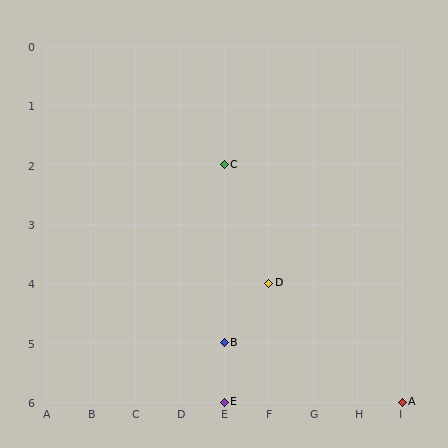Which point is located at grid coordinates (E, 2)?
Point C is at (E, 2).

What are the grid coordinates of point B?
Point B is at grid coordinates (E, 5).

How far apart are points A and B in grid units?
Points A and B are 4 columns and 1 row apart (about 4.1 grid units diagonally).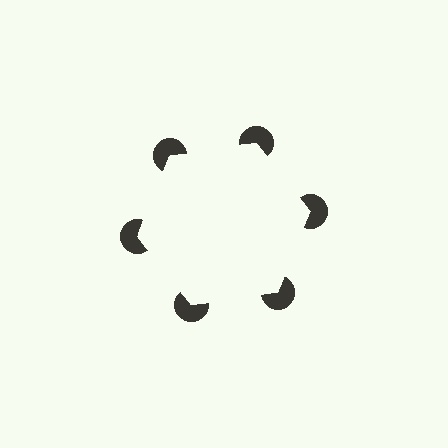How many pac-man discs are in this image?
There are 6 — one at each vertex of the illusory hexagon.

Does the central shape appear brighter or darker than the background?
It typically appears slightly brighter than the background, even though no actual brightness change is drawn.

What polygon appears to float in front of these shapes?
An illusory hexagon — its edges are inferred from the aligned wedge cuts in the pac-man discs, not physically drawn.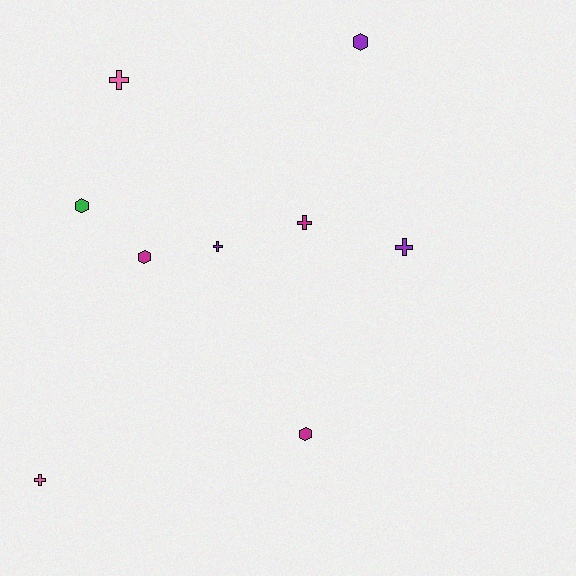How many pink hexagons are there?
There are no pink hexagons.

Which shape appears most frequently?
Cross, with 5 objects.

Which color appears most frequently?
Magenta, with 3 objects.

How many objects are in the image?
There are 9 objects.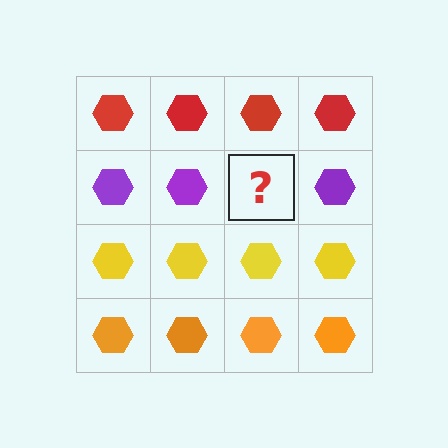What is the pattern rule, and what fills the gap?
The rule is that each row has a consistent color. The gap should be filled with a purple hexagon.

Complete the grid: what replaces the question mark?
The question mark should be replaced with a purple hexagon.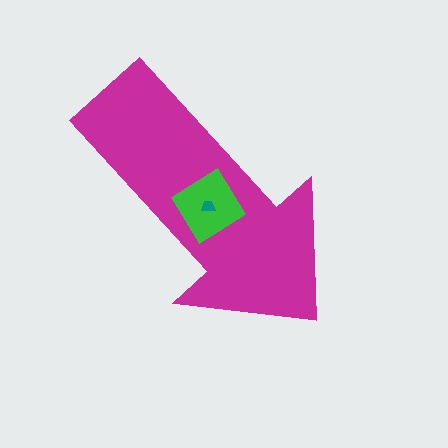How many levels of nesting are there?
3.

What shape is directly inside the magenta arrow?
The green diamond.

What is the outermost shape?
The magenta arrow.